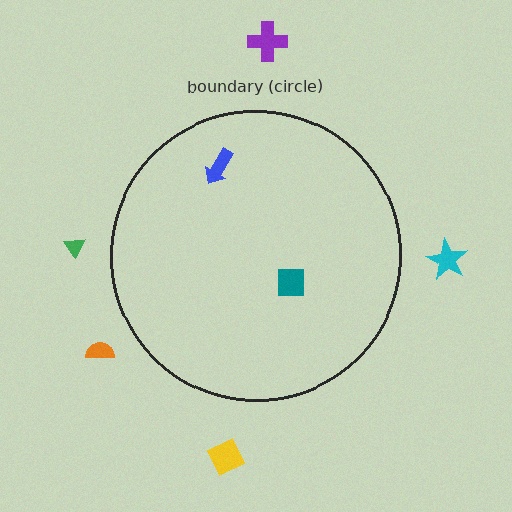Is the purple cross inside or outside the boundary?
Outside.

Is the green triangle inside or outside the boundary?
Outside.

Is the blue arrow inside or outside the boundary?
Inside.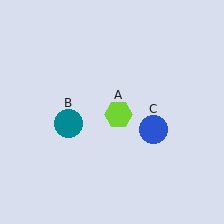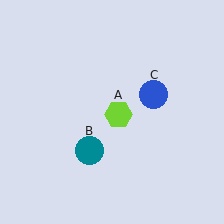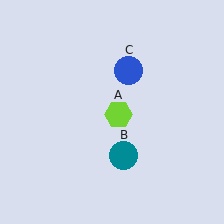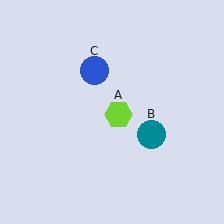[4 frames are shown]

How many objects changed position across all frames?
2 objects changed position: teal circle (object B), blue circle (object C).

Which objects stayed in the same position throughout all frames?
Lime hexagon (object A) remained stationary.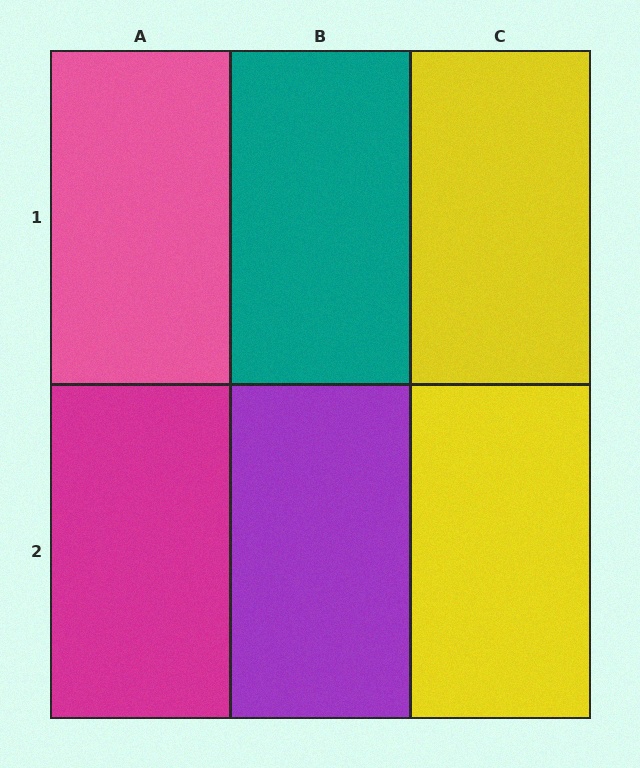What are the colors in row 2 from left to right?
Magenta, purple, yellow.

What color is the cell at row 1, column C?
Yellow.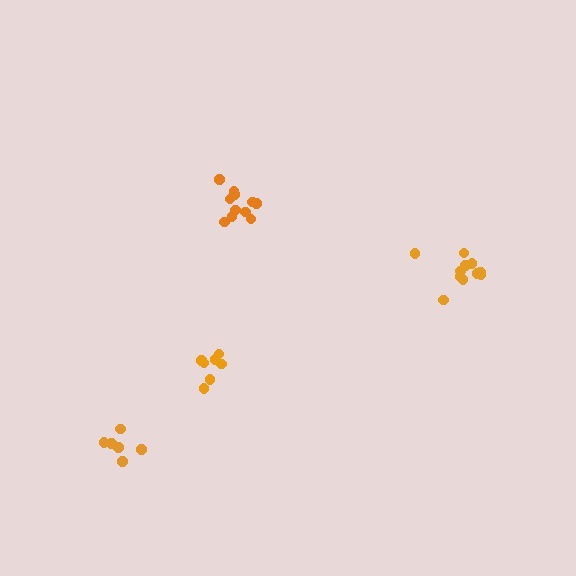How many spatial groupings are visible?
There are 4 spatial groupings.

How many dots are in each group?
Group 1: 7 dots, Group 2: 11 dots, Group 3: 11 dots, Group 4: 6 dots (35 total).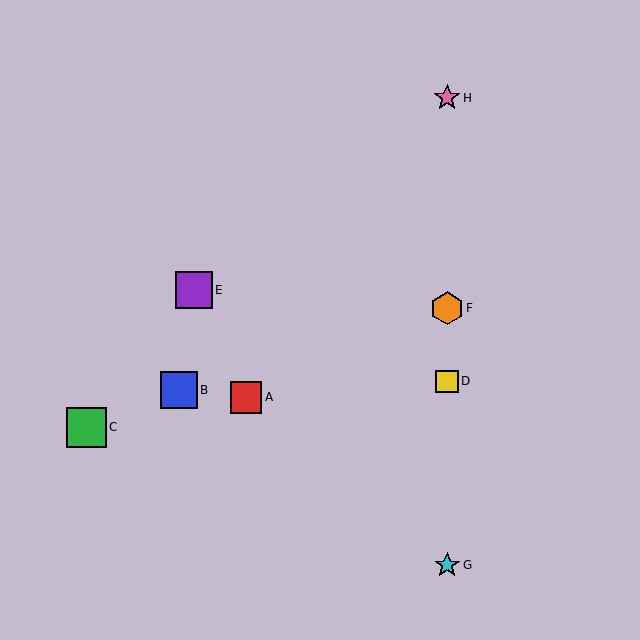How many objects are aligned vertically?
4 objects (D, F, G, H) are aligned vertically.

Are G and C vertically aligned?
No, G is at x≈447 and C is at x≈86.